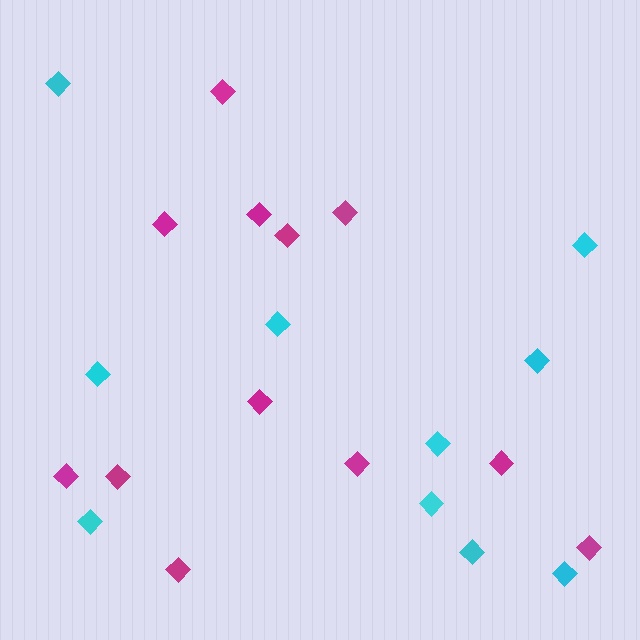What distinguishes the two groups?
There are 2 groups: one group of cyan diamonds (10) and one group of magenta diamonds (12).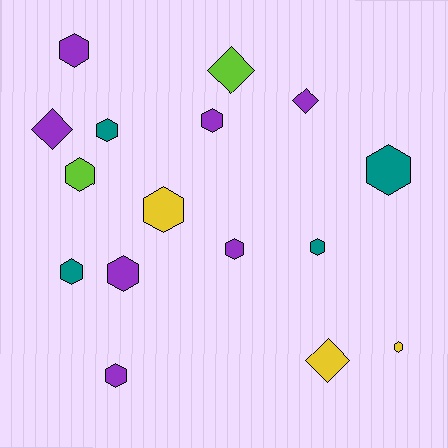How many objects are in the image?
There are 16 objects.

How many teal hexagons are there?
There are 4 teal hexagons.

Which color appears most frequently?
Purple, with 7 objects.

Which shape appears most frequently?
Hexagon, with 12 objects.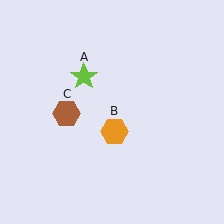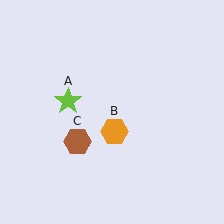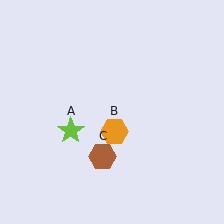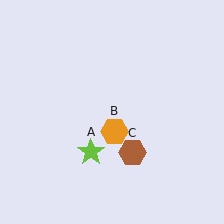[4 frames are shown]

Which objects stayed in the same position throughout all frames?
Orange hexagon (object B) remained stationary.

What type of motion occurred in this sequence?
The lime star (object A), brown hexagon (object C) rotated counterclockwise around the center of the scene.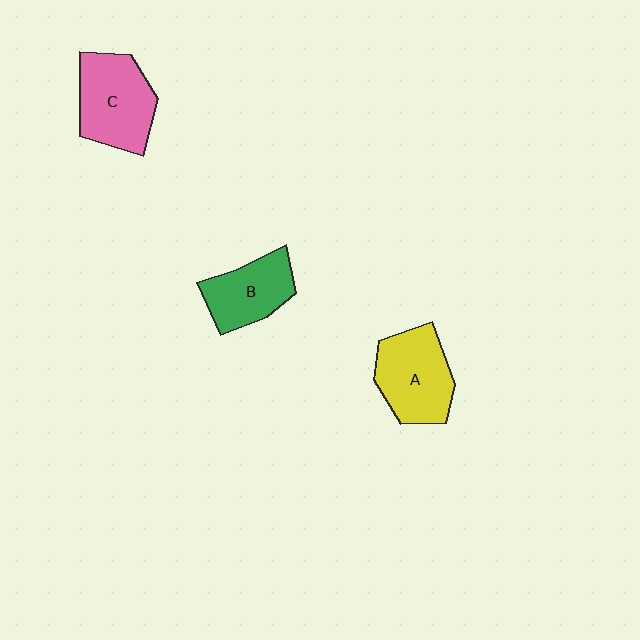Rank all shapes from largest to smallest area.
From largest to smallest: C (pink), A (yellow), B (green).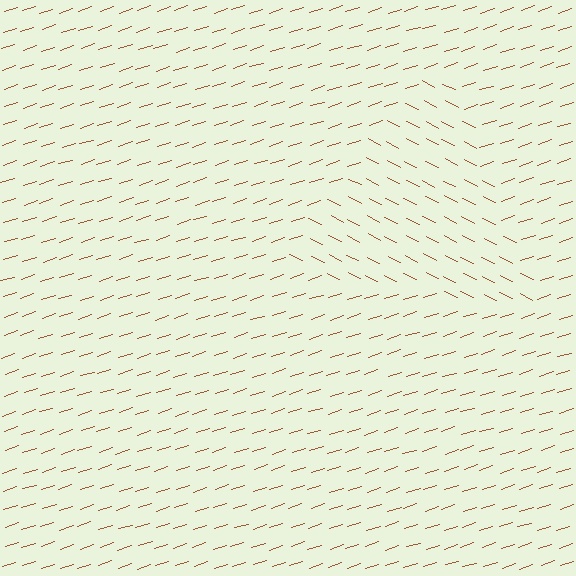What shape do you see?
I see a triangle.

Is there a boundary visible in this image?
Yes, there is a texture boundary formed by a change in line orientation.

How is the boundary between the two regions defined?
The boundary is defined purely by a change in line orientation (approximately 45 degrees difference). All lines are the same color and thickness.